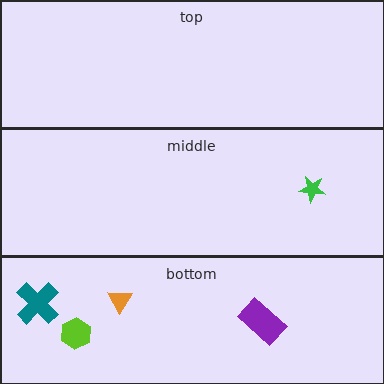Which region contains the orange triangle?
The bottom region.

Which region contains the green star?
The middle region.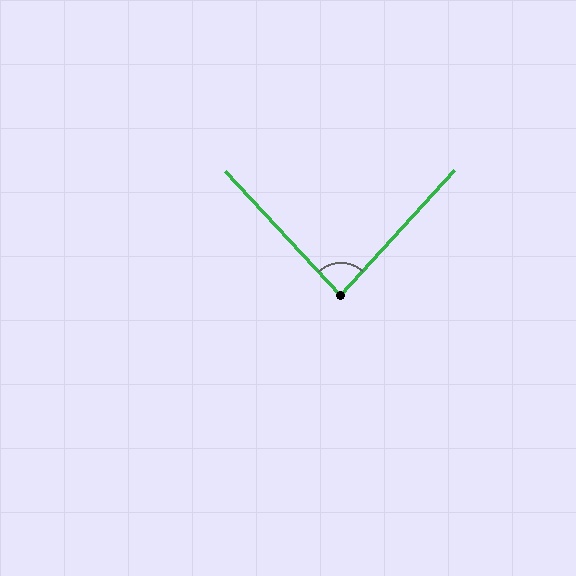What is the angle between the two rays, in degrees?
Approximately 85 degrees.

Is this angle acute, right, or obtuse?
It is approximately a right angle.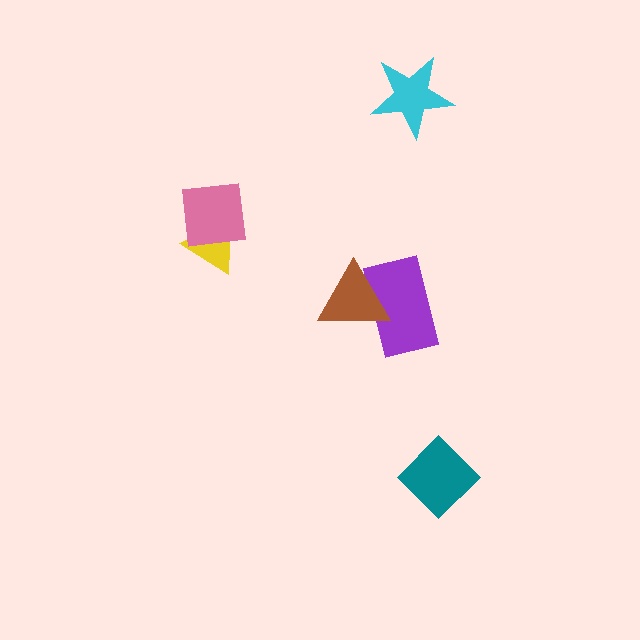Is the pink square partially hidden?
No, no other shape covers it.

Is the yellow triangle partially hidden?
Yes, it is partially covered by another shape.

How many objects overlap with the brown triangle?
1 object overlaps with the brown triangle.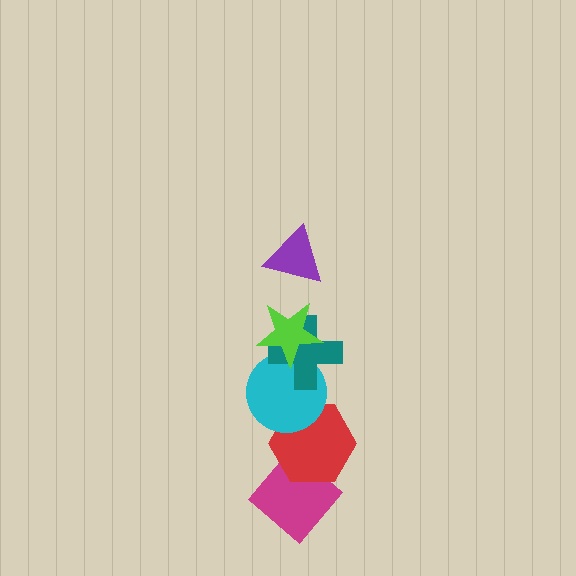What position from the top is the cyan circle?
The cyan circle is 4th from the top.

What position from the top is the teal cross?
The teal cross is 3rd from the top.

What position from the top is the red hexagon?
The red hexagon is 5th from the top.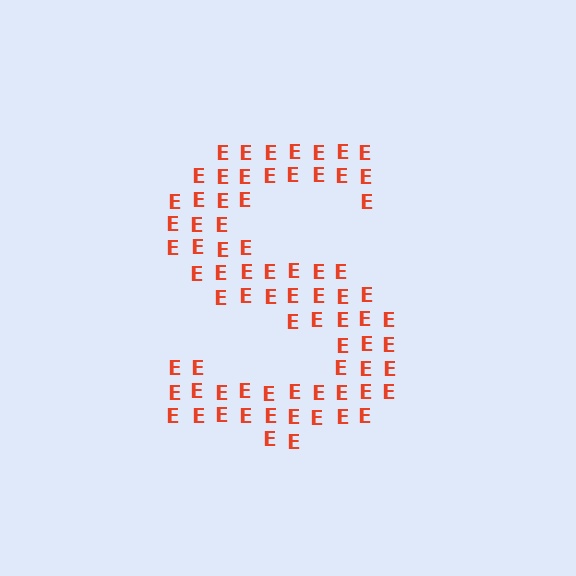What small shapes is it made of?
It is made of small letter E's.